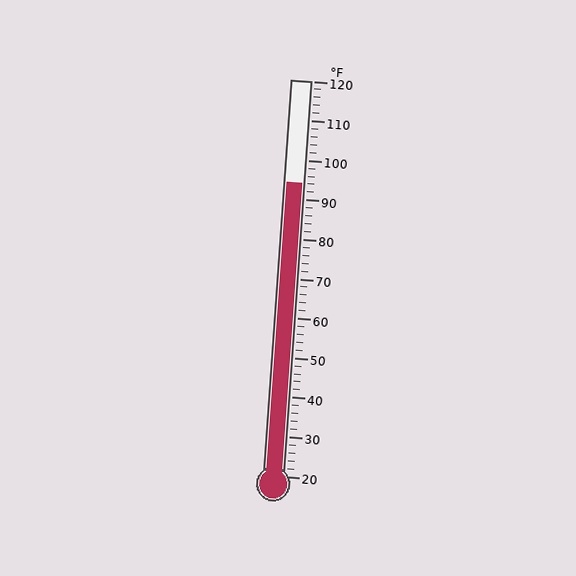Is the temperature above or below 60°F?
The temperature is above 60°F.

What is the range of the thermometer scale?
The thermometer scale ranges from 20°F to 120°F.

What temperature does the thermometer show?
The thermometer shows approximately 94°F.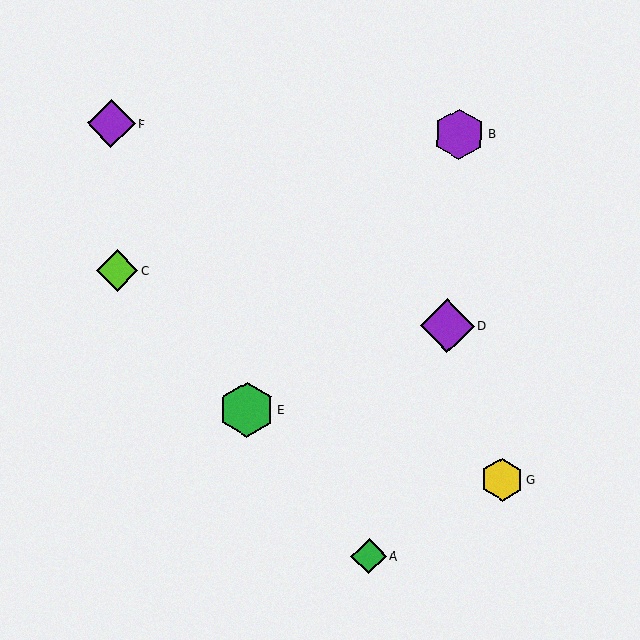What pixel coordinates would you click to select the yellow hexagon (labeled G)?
Click at (502, 480) to select the yellow hexagon G.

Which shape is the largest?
The green hexagon (labeled E) is the largest.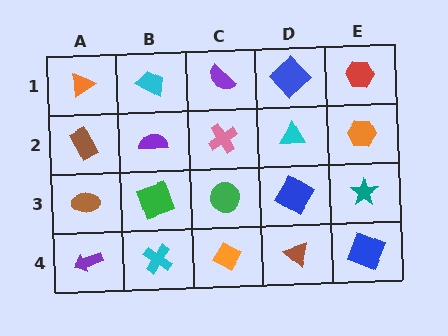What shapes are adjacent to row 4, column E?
A teal star (row 3, column E), a brown triangle (row 4, column D).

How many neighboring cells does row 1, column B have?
3.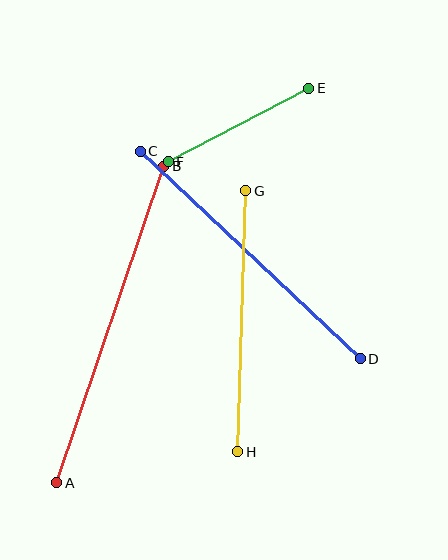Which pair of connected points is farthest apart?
Points A and B are farthest apart.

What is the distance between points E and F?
The distance is approximately 159 pixels.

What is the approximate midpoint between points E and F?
The midpoint is at approximately (238, 125) pixels.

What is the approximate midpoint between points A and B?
The midpoint is at approximately (110, 324) pixels.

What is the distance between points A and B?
The distance is approximately 334 pixels.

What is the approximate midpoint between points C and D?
The midpoint is at approximately (250, 255) pixels.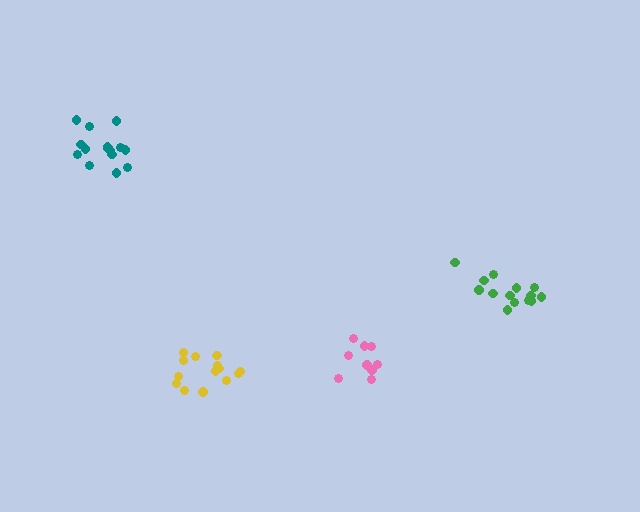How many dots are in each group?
Group 1: 14 dots, Group 2: 14 dots, Group 3: 9 dots, Group 4: 15 dots (52 total).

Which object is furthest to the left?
The teal cluster is leftmost.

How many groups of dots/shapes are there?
There are 4 groups.